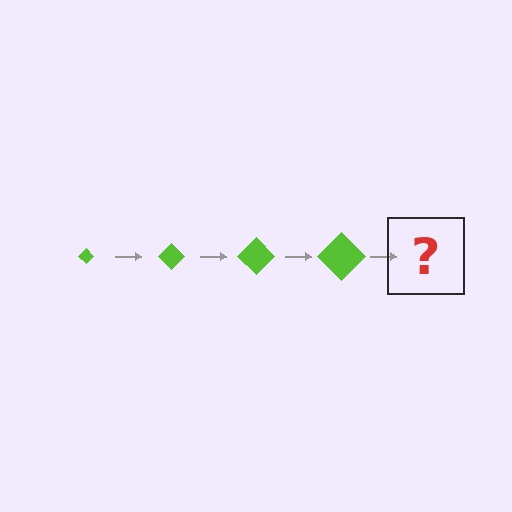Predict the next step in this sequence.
The next step is a lime diamond, larger than the previous one.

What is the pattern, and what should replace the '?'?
The pattern is that the diamond gets progressively larger each step. The '?' should be a lime diamond, larger than the previous one.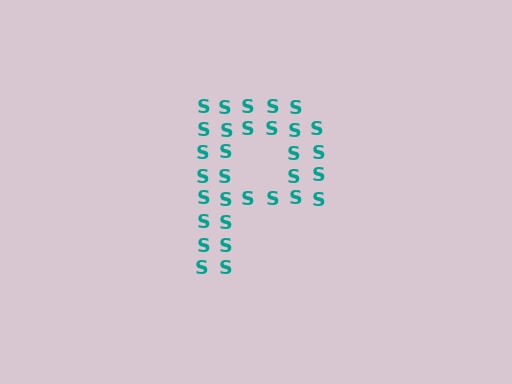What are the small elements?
The small elements are letter S's.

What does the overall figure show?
The overall figure shows the letter P.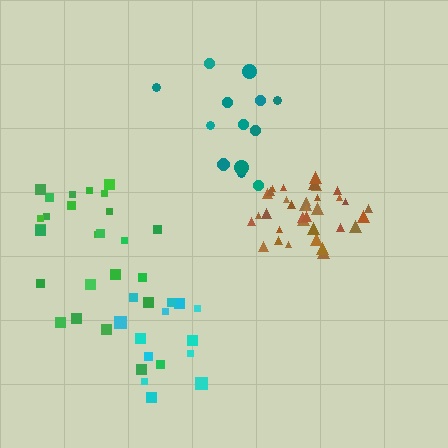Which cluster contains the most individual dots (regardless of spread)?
Brown (35).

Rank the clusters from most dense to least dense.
brown, cyan, green, teal.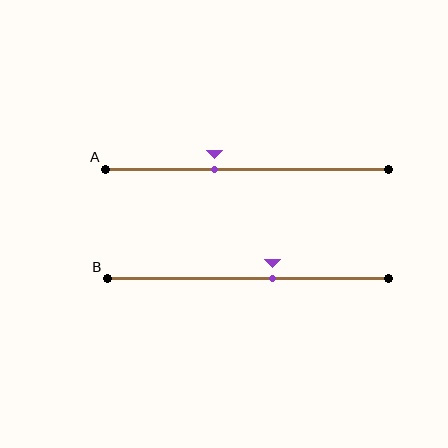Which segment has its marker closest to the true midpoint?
Segment B has its marker closest to the true midpoint.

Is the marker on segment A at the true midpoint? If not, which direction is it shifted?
No, the marker on segment A is shifted to the left by about 11% of the segment length.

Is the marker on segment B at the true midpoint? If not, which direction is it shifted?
No, the marker on segment B is shifted to the right by about 9% of the segment length.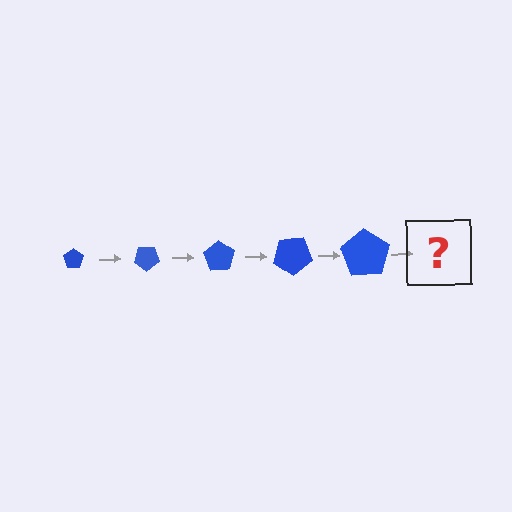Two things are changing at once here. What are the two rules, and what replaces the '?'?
The two rules are that the pentagon grows larger each step and it rotates 35 degrees each step. The '?' should be a pentagon, larger than the previous one and rotated 175 degrees from the start.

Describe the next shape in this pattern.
It should be a pentagon, larger than the previous one and rotated 175 degrees from the start.